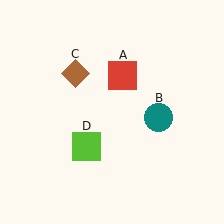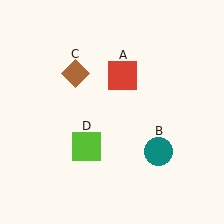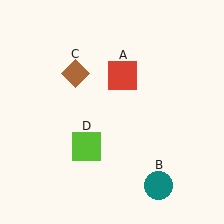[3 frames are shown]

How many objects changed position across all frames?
1 object changed position: teal circle (object B).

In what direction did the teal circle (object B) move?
The teal circle (object B) moved down.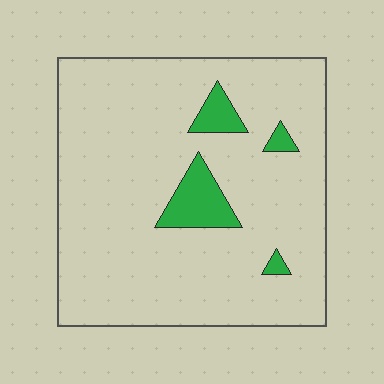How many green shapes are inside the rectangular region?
4.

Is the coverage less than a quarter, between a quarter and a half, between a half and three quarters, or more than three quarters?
Less than a quarter.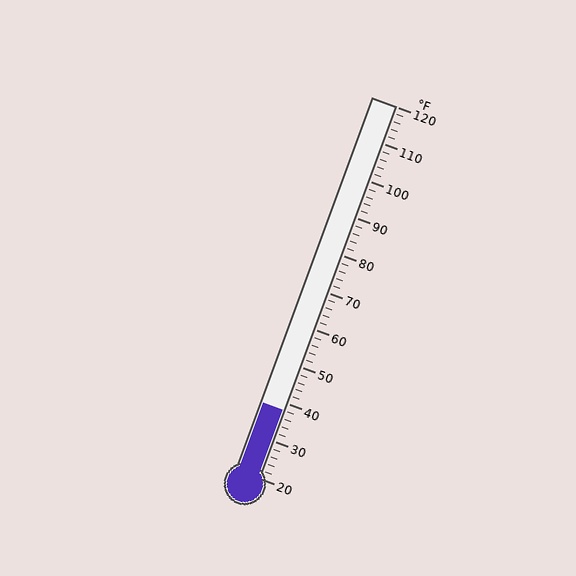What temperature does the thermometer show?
The thermometer shows approximately 38°F.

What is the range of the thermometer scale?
The thermometer scale ranges from 20°F to 120°F.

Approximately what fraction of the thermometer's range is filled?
The thermometer is filled to approximately 20% of its range.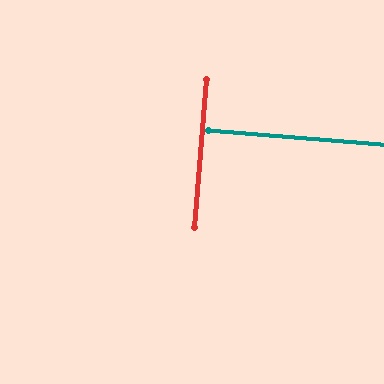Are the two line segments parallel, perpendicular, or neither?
Perpendicular — they meet at approximately 90°.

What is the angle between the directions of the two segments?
Approximately 90 degrees.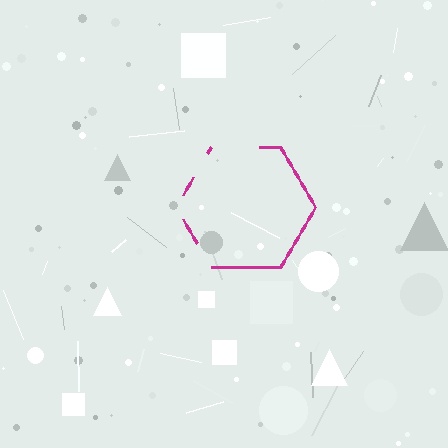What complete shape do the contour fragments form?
The contour fragments form a hexagon.